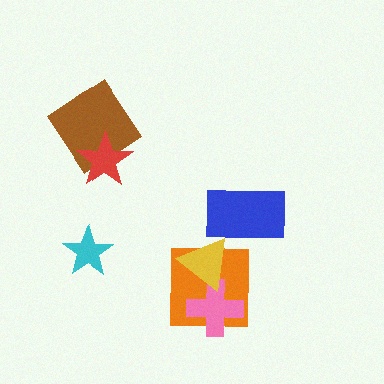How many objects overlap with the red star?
1 object overlaps with the red star.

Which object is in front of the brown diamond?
The red star is in front of the brown diamond.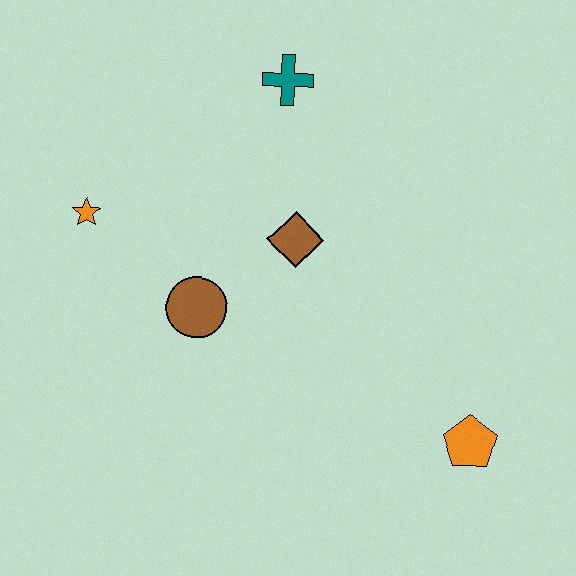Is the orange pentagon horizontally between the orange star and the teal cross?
No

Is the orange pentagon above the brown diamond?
No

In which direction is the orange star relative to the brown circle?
The orange star is to the left of the brown circle.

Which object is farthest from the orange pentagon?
The orange star is farthest from the orange pentagon.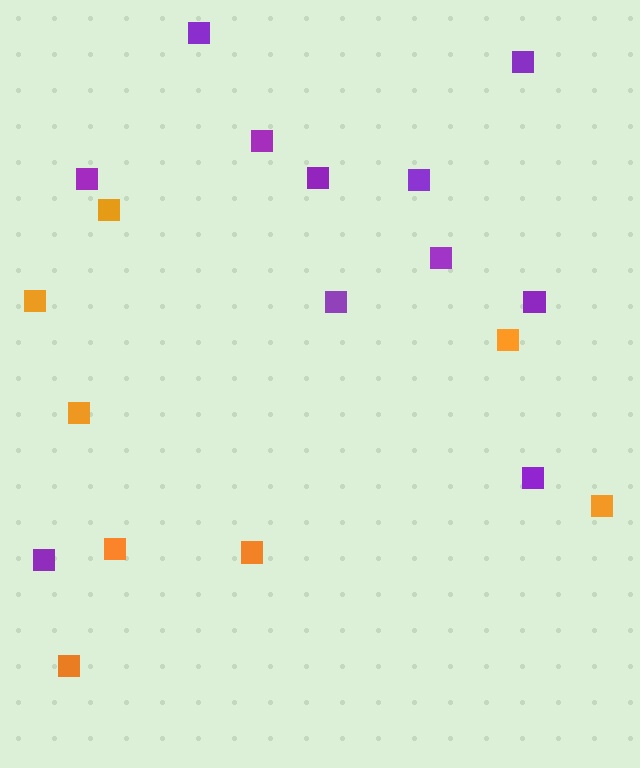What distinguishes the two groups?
There are 2 groups: one group of orange squares (8) and one group of purple squares (11).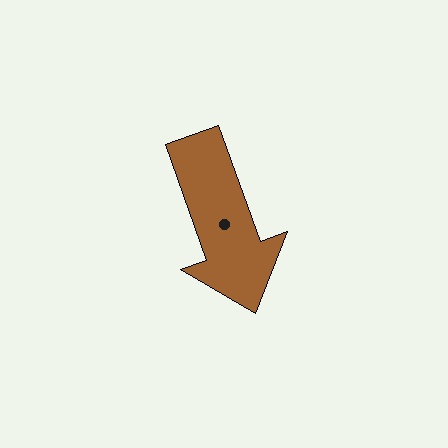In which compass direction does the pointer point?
South.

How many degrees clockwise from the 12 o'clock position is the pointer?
Approximately 160 degrees.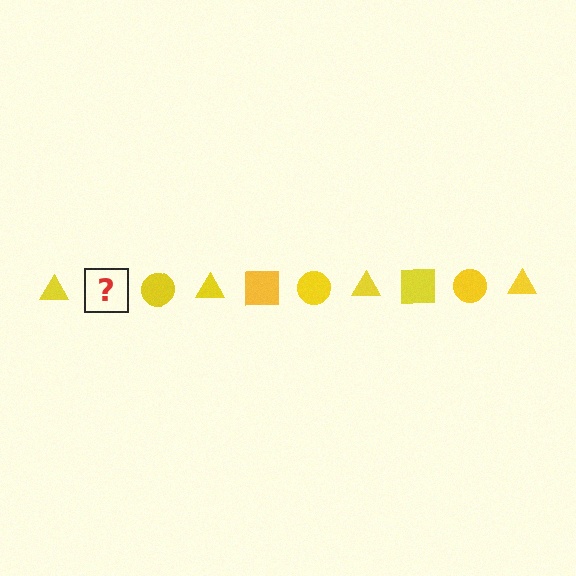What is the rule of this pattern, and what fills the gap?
The rule is that the pattern cycles through triangle, square, circle shapes in yellow. The gap should be filled with a yellow square.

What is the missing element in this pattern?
The missing element is a yellow square.